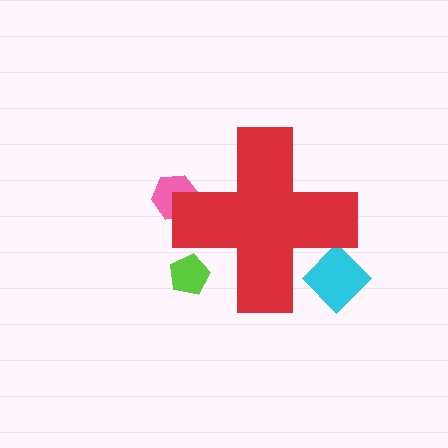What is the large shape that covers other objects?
A red cross.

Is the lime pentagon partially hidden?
Yes, the lime pentagon is partially hidden behind the red cross.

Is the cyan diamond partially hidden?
Yes, the cyan diamond is partially hidden behind the red cross.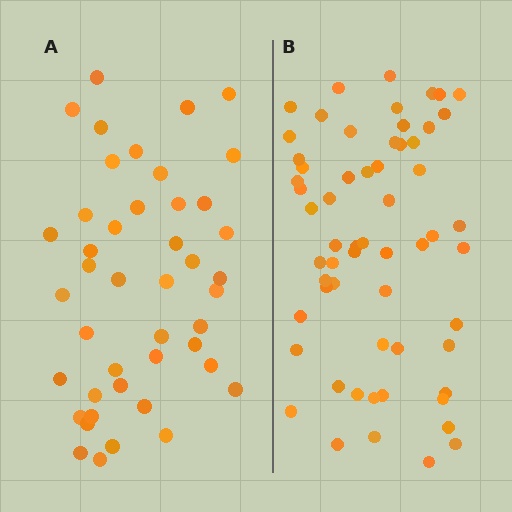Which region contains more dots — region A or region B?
Region B (the right region) has more dots.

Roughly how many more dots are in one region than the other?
Region B has approximately 15 more dots than region A.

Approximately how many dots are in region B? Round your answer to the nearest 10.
About 60 dots.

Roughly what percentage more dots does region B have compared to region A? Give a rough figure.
About 35% more.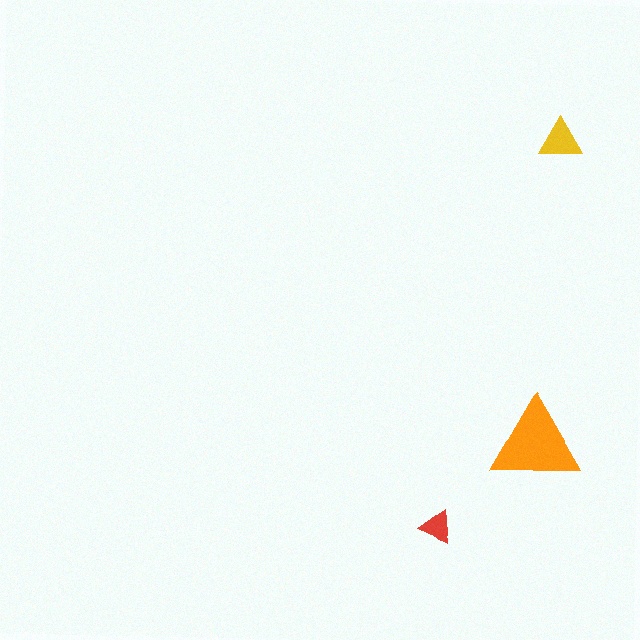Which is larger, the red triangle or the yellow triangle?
The yellow one.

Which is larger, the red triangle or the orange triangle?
The orange one.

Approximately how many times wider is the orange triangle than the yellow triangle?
About 2 times wider.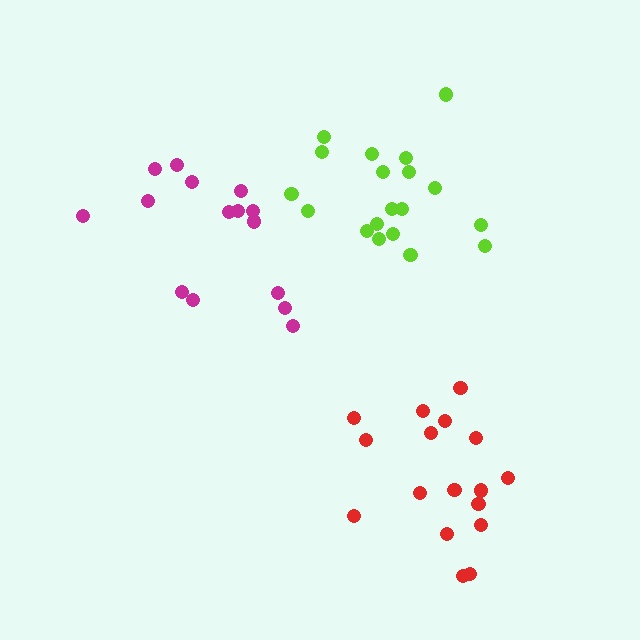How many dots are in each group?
Group 1: 19 dots, Group 2: 15 dots, Group 3: 17 dots (51 total).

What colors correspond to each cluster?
The clusters are colored: lime, magenta, red.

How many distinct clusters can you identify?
There are 3 distinct clusters.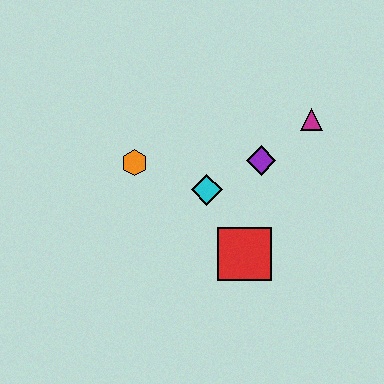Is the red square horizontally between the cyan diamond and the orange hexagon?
No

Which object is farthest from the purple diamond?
The orange hexagon is farthest from the purple diamond.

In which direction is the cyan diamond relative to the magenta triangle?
The cyan diamond is to the left of the magenta triangle.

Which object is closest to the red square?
The cyan diamond is closest to the red square.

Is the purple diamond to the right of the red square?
Yes